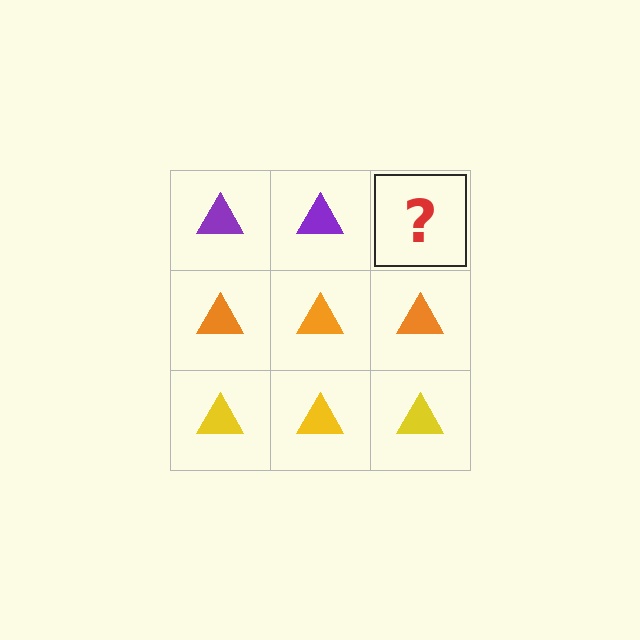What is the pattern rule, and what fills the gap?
The rule is that each row has a consistent color. The gap should be filled with a purple triangle.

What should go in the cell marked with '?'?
The missing cell should contain a purple triangle.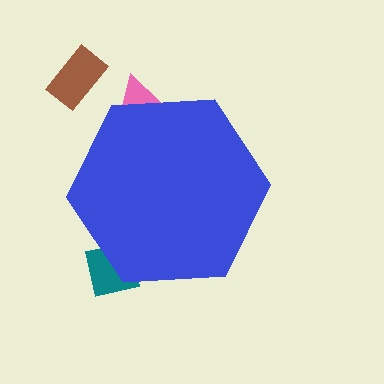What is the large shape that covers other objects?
A blue hexagon.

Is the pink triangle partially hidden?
Yes, the pink triangle is partially hidden behind the blue hexagon.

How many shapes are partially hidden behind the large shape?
2 shapes are partially hidden.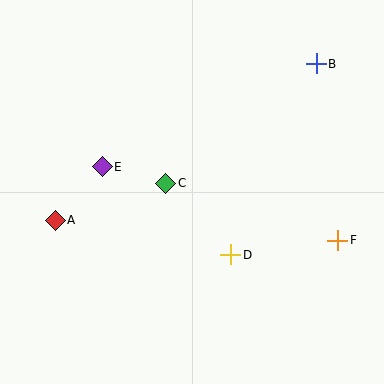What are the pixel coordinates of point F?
Point F is at (338, 240).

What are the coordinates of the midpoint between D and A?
The midpoint between D and A is at (143, 238).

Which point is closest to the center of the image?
Point C at (166, 183) is closest to the center.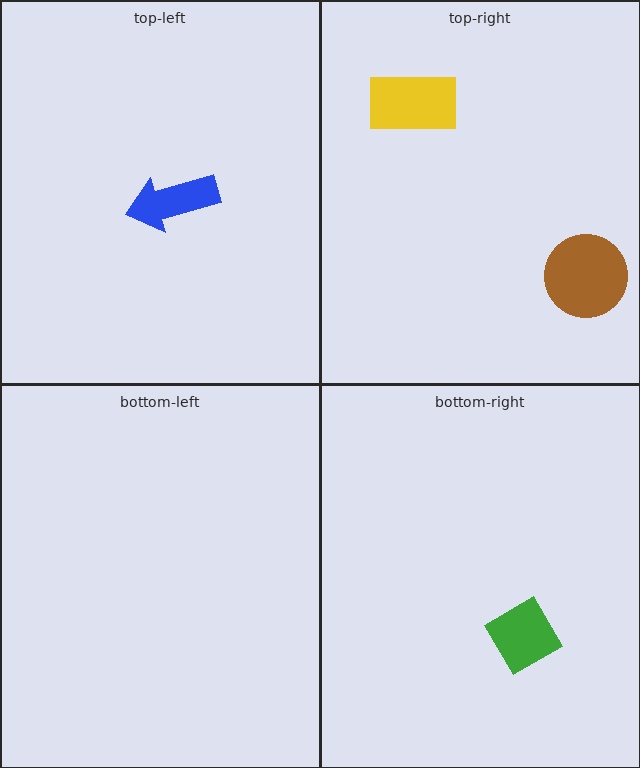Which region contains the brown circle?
The top-right region.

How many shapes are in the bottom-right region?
1.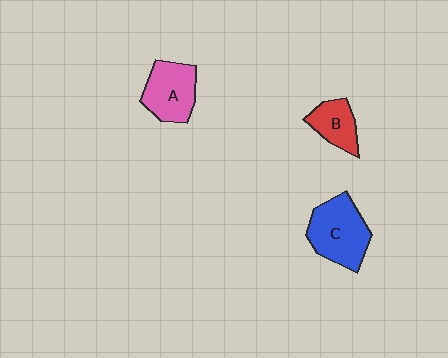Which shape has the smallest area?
Shape B (red).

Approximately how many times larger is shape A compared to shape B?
Approximately 1.5 times.